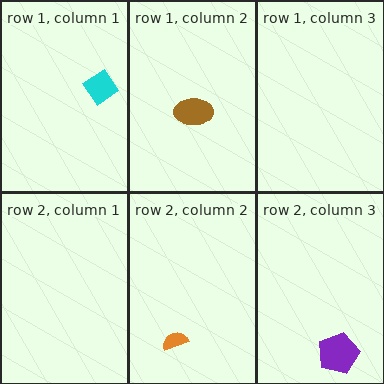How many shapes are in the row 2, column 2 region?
1.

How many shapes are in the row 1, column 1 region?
1.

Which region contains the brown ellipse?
The row 1, column 2 region.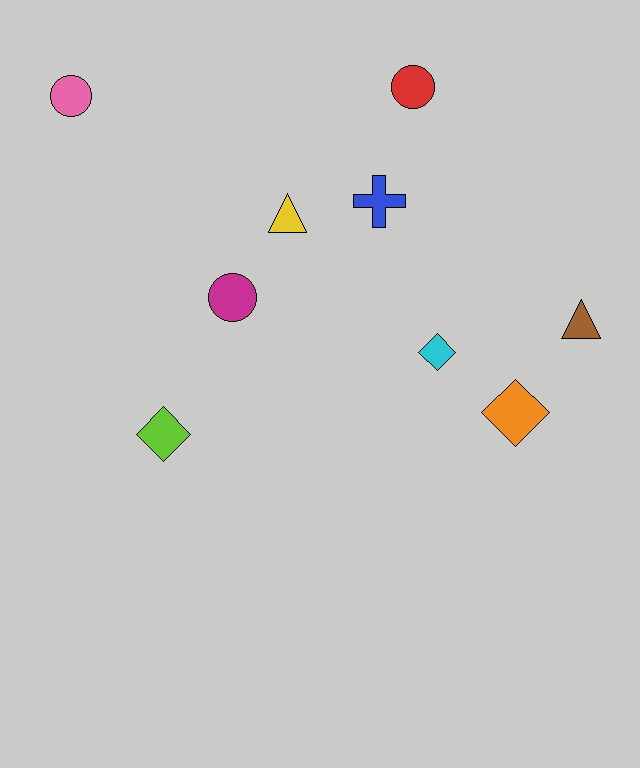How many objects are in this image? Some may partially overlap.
There are 9 objects.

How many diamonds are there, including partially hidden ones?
There are 3 diamonds.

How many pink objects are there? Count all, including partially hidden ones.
There is 1 pink object.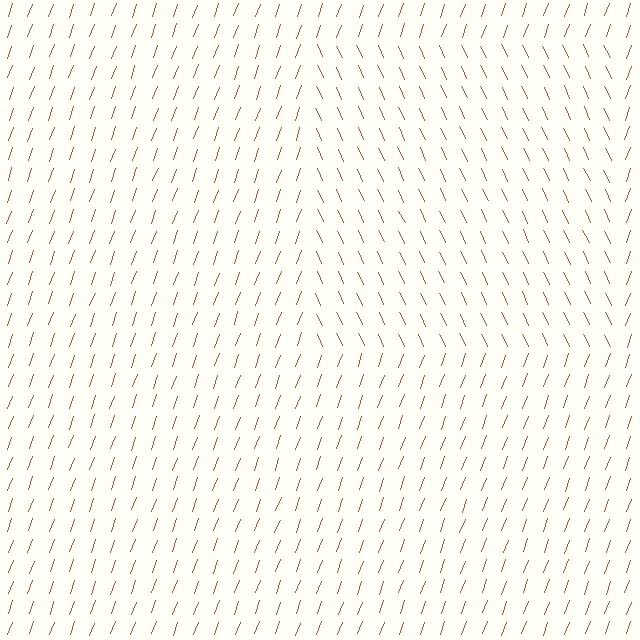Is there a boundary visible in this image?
Yes, there is a texture boundary formed by a change in line orientation.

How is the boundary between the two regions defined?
The boundary is defined purely by a change in line orientation (approximately 45 degrees difference). All lines are the same color and thickness.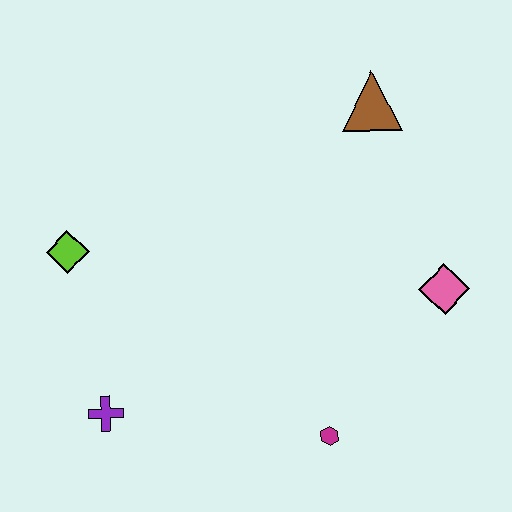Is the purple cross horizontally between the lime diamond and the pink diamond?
Yes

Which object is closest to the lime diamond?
The purple cross is closest to the lime diamond.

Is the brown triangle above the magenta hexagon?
Yes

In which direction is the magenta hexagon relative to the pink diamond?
The magenta hexagon is below the pink diamond.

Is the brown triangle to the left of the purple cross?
No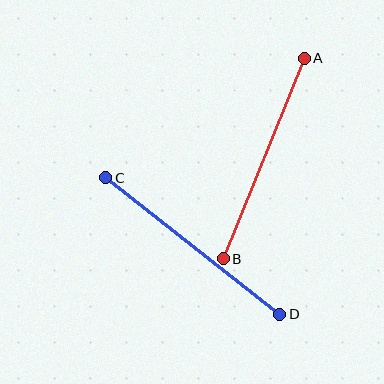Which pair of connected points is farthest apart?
Points C and D are farthest apart.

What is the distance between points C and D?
The distance is approximately 221 pixels.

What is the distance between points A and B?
The distance is approximately 216 pixels.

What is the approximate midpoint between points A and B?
The midpoint is at approximately (264, 159) pixels.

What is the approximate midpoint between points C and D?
The midpoint is at approximately (193, 246) pixels.